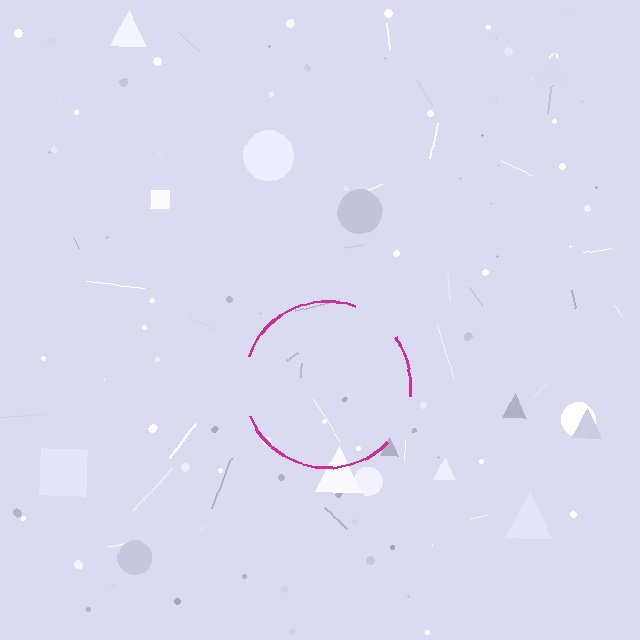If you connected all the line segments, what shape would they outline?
They would outline a circle.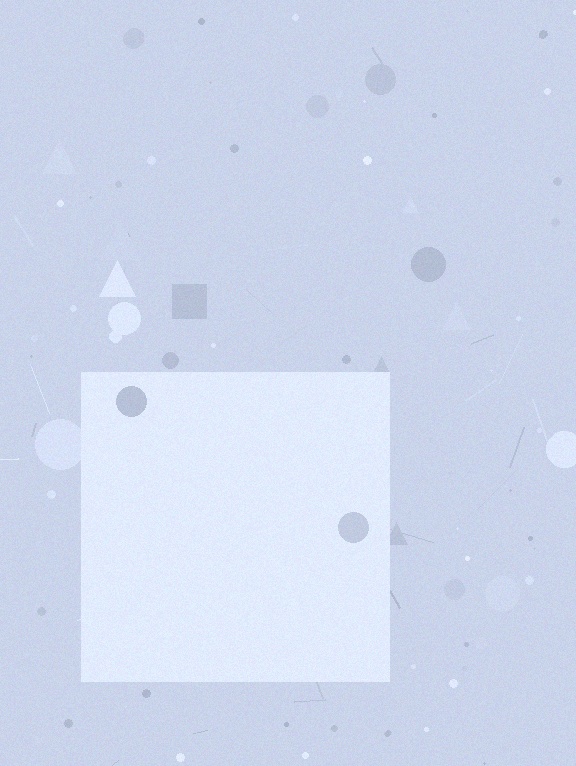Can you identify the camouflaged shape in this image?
The camouflaged shape is a square.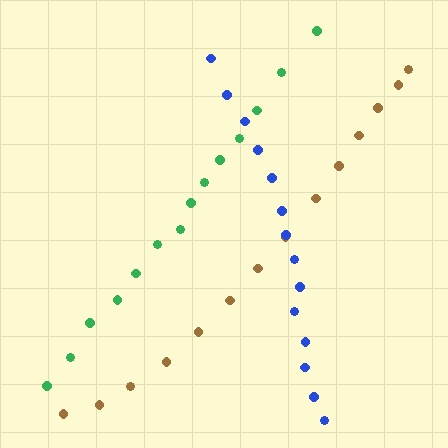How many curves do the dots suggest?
There are 3 distinct paths.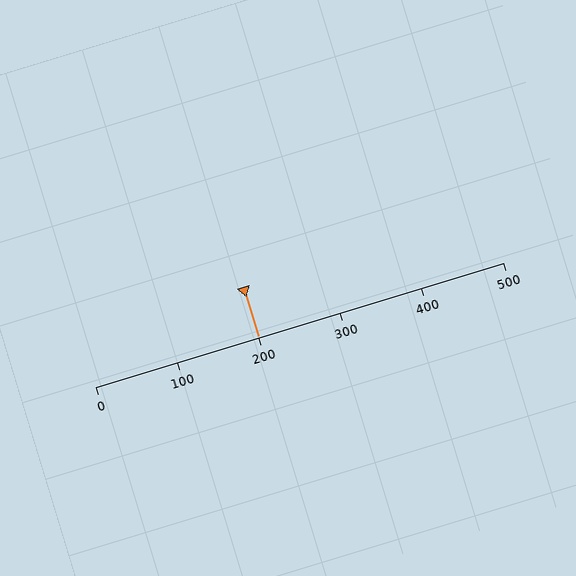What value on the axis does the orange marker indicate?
The marker indicates approximately 200.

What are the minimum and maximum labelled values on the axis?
The axis runs from 0 to 500.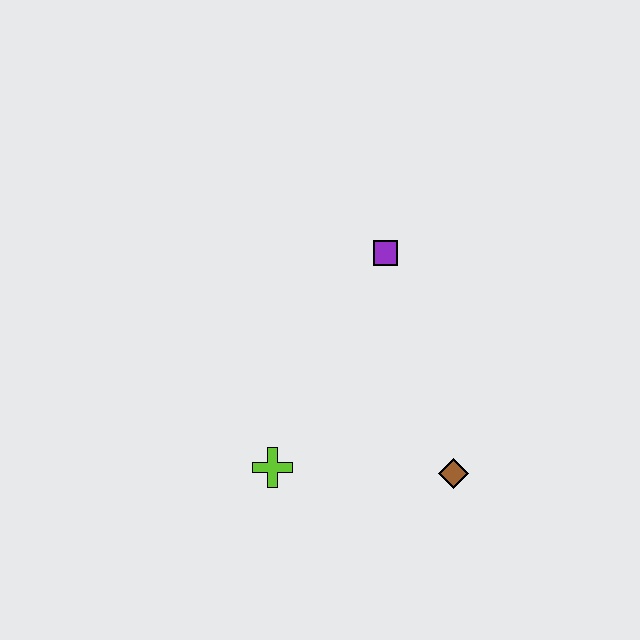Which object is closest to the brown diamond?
The lime cross is closest to the brown diamond.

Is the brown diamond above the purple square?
No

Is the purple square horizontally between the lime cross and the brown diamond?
Yes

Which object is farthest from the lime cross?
The purple square is farthest from the lime cross.